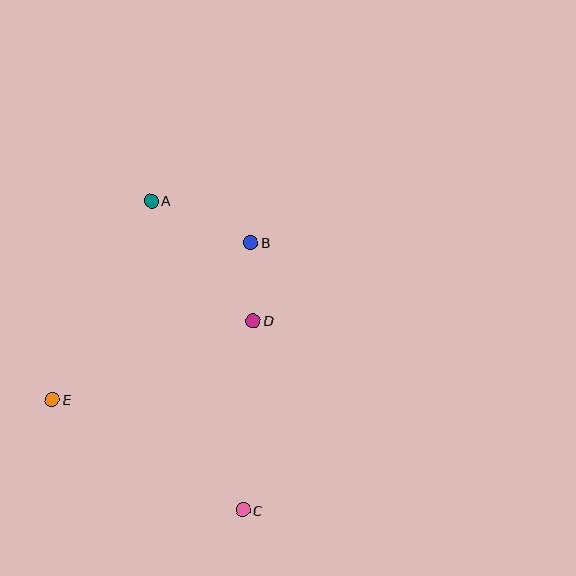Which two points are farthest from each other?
Points A and C are farthest from each other.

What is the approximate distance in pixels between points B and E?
The distance between B and E is approximately 253 pixels.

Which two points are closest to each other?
Points B and D are closest to each other.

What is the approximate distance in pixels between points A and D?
The distance between A and D is approximately 158 pixels.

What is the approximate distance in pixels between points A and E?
The distance between A and E is approximately 222 pixels.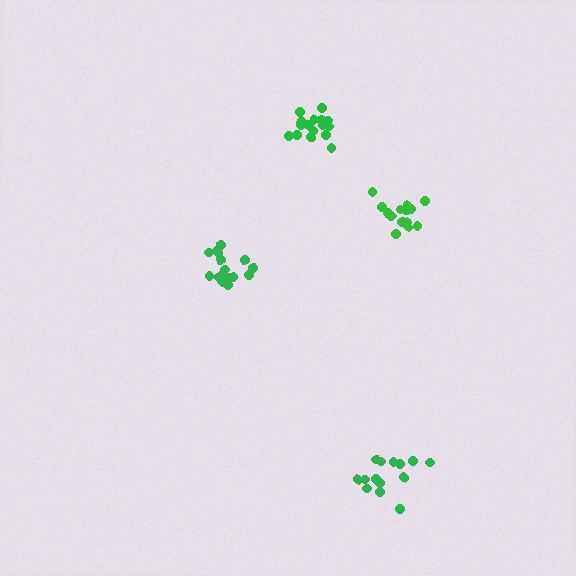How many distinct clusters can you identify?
There are 4 distinct clusters.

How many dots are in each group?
Group 1: 17 dots, Group 2: 16 dots, Group 3: 14 dots, Group 4: 14 dots (61 total).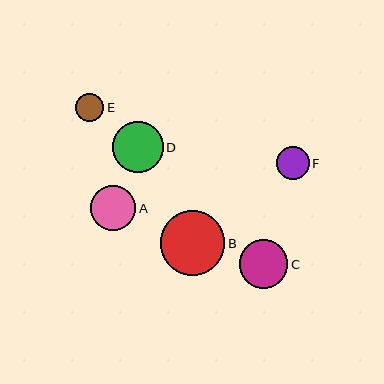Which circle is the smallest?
Circle E is the smallest with a size of approximately 28 pixels.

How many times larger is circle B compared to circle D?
Circle B is approximately 1.3 times the size of circle D.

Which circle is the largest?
Circle B is the largest with a size of approximately 64 pixels.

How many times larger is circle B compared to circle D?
Circle B is approximately 1.3 times the size of circle D.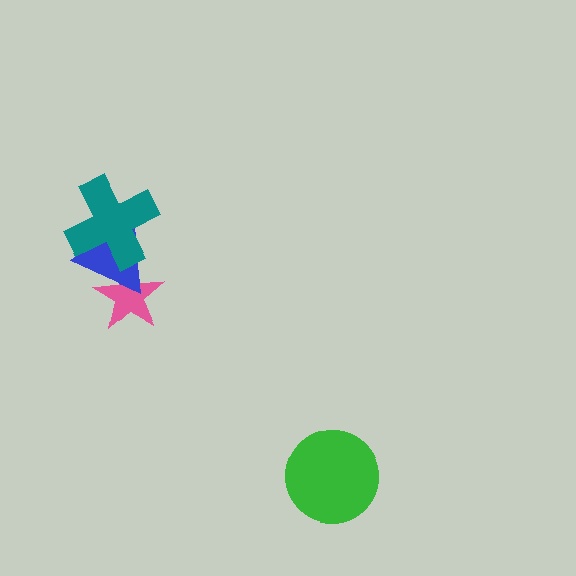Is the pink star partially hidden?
Yes, it is partially covered by another shape.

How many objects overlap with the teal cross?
2 objects overlap with the teal cross.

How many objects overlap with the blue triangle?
2 objects overlap with the blue triangle.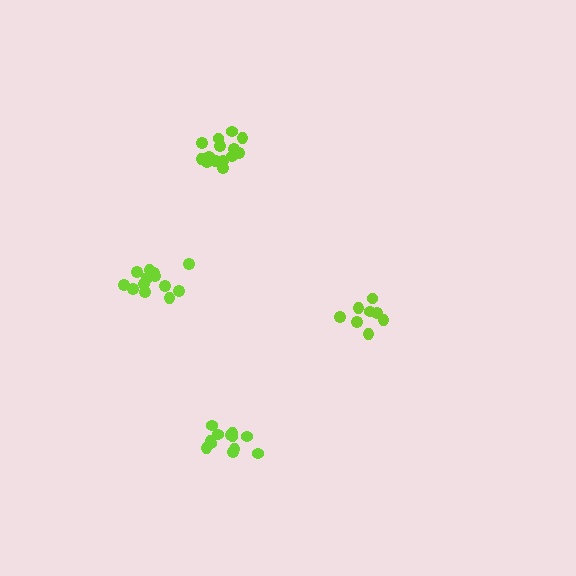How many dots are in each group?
Group 1: 14 dots, Group 2: 14 dots, Group 3: 8 dots, Group 4: 12 dots (48 total).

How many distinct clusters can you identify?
There are 4 distinct clusters.